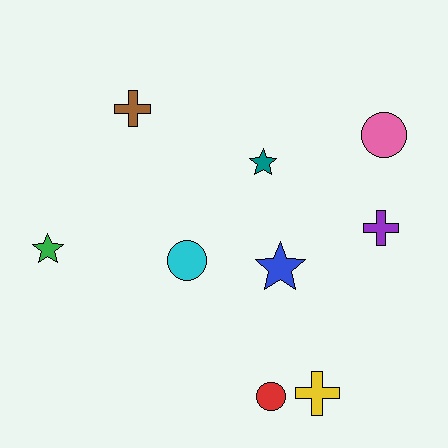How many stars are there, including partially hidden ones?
There are 3 stars.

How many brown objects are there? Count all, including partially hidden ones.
There is 1 brown object.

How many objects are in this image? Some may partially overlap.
There are 9 objects.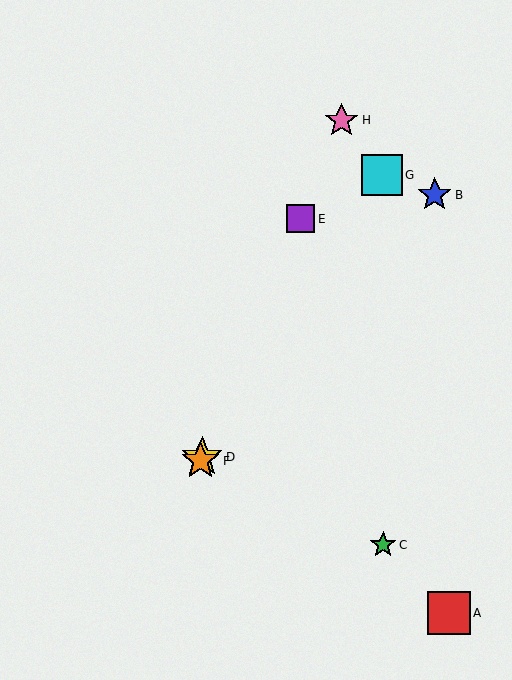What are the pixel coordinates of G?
Object G is at (382, 175).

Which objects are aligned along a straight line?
Objects D, E, F, H are aligned along a straight line.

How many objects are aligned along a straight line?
4 objects (D, E, F, H) are aligned along a straight line.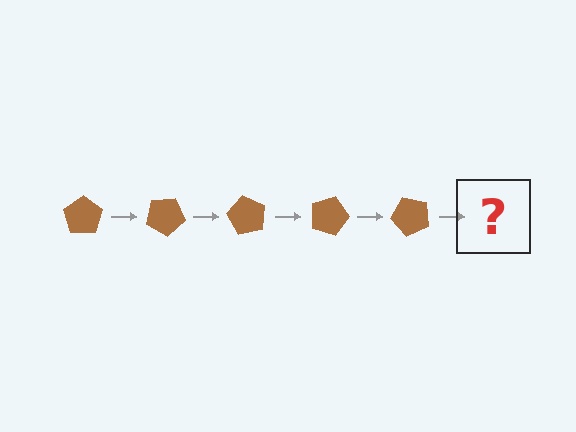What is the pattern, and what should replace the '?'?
The pattern is that the pentagon rotates 30 degrees each step. The '?' should be a brown pentagon rotated 150 degrees.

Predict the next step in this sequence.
The next step is a brown pentagon rotated 150 degrees.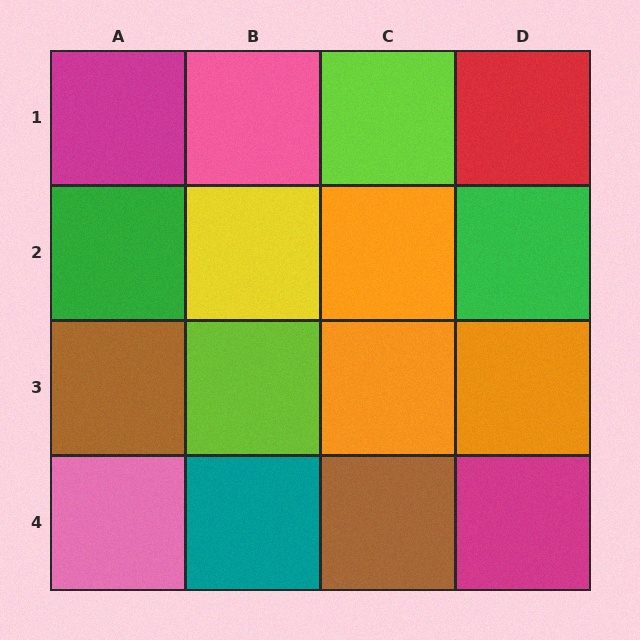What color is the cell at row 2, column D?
Green.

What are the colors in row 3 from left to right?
Brown, lime, orange, orange.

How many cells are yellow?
1 cell is yellow.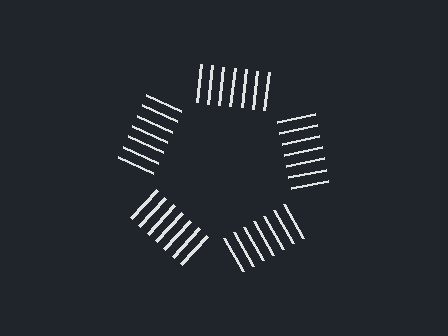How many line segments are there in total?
35 — 7 along each of the 5 edges.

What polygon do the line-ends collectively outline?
An illusory pentagon — the line segments terminate on its edges but no continuous stroke is drawn.